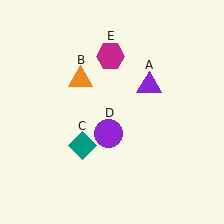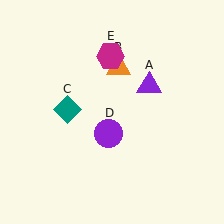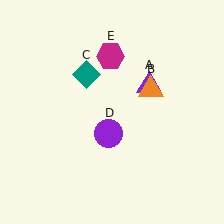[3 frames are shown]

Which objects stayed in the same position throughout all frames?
Purple triangle (object A) and purple circle (object D) and magenta hexagon (object E) remained stationary.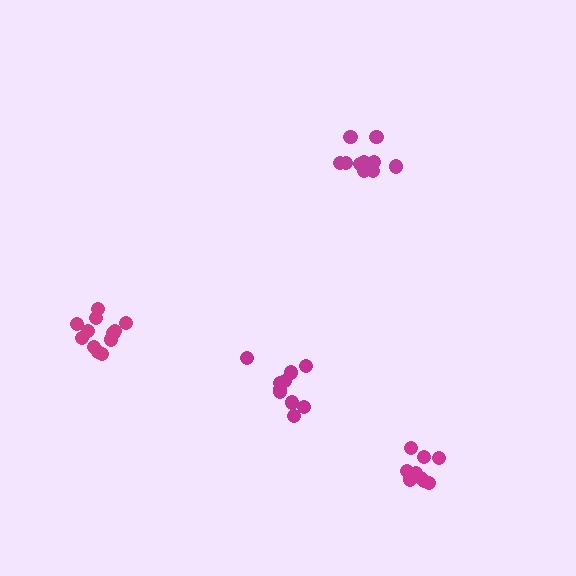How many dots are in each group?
Group 1: 10 dots, Group 2: 9 dots, Group 3: 12 dots, Group 4: 10 dots (41 total).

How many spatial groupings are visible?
There are 4 spatial groupings.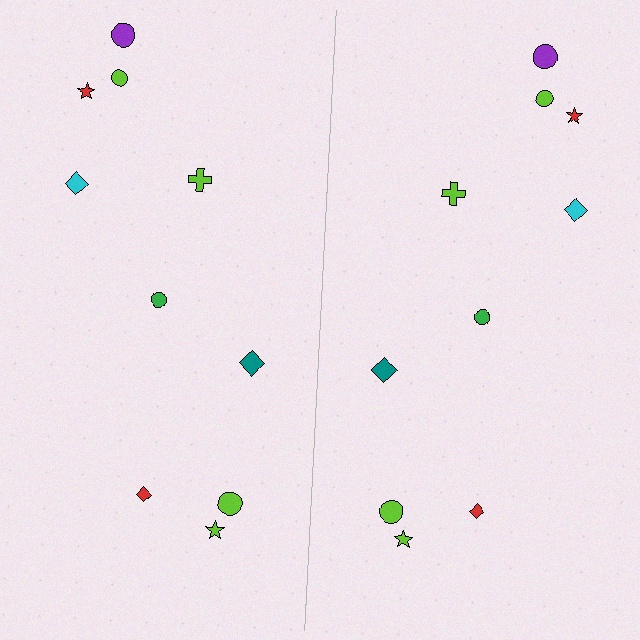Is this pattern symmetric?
Yes, this pattern has bilateral (reflection) symmetry.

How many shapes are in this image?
There are 20 shapes in this image.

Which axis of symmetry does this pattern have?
The pattern has a vertical axis of symmetry running through the center of the image.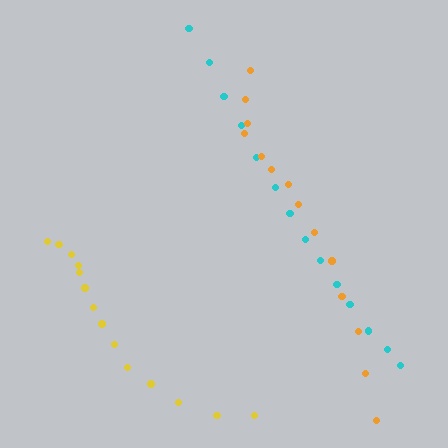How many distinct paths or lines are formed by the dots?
There are 3 distinct paths.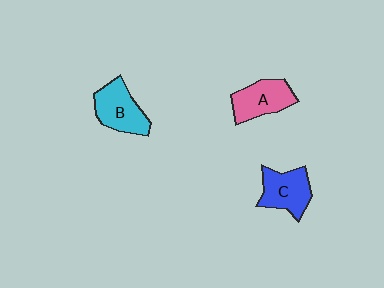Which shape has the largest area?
Shape B (cyan).